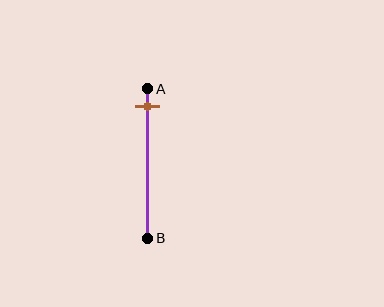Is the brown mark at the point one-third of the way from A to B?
No, the mark is at about 10% from A, not at the 33% one-third point.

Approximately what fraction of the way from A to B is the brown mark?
The brown mark is approximately 10% of the way from A to B.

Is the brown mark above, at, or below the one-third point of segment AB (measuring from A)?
The brown mark is above the one-third point of segment AB.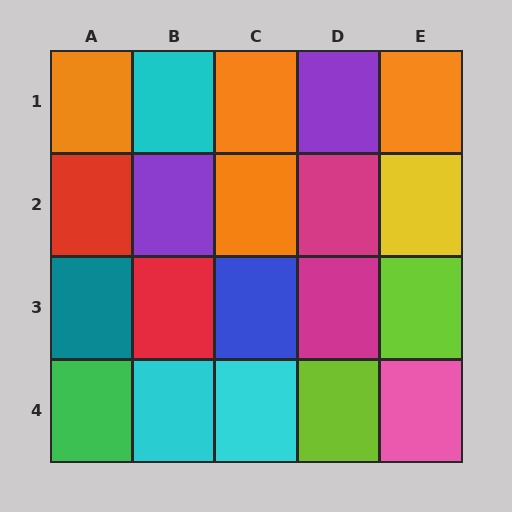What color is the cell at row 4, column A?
Green.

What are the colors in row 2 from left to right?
Red, purple, orange, magenta, yellow.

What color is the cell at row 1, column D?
Purple.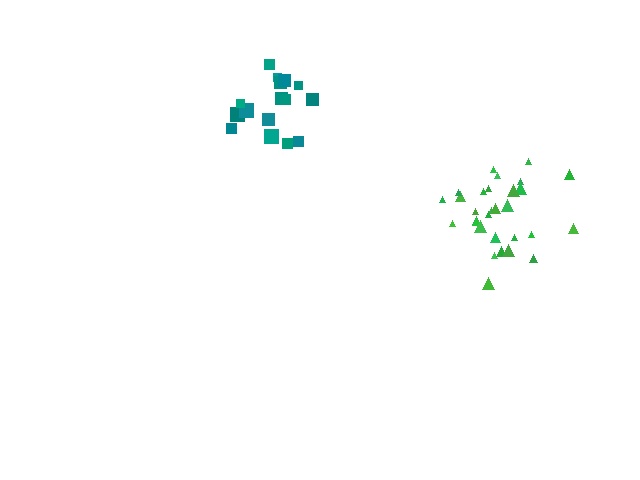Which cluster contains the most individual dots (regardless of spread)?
Green (32).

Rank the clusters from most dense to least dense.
green, teal.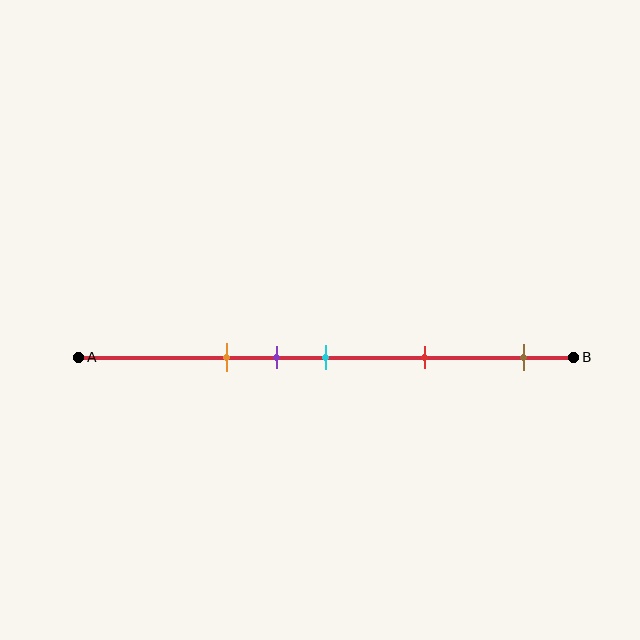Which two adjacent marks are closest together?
The purple and cyan marks are the closest adjacent pair.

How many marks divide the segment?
There are 5 marks dividing the segment.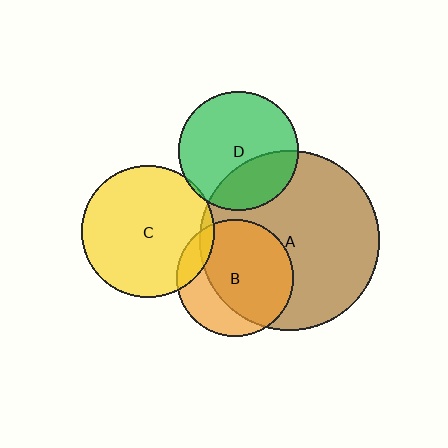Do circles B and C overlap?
Yes.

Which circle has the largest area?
Circle A (brown).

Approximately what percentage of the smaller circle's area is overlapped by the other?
Approximately 15%.